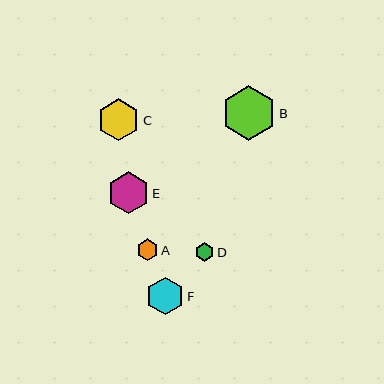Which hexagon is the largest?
Hexagon B is the largest with a size of approximately 54 pixels.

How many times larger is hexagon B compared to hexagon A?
Hexagon B is approximately 2.5 times the size of hexagon A.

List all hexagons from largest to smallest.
From largest to smallest: B, C, E, F, A, D.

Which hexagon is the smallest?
Hexagon D is the smallest with a size of approximately 19 pixels.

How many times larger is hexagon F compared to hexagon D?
Hexagon F is approximately 2.0 times the size of hexagon D.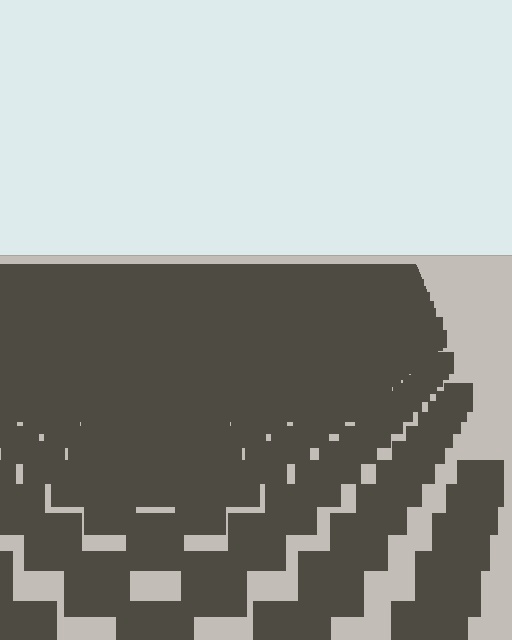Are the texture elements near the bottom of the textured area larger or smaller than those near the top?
Larger. Near the bottom, elements are closer to the viewer and appear at a bigger on-screen size.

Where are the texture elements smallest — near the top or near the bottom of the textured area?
Near the top.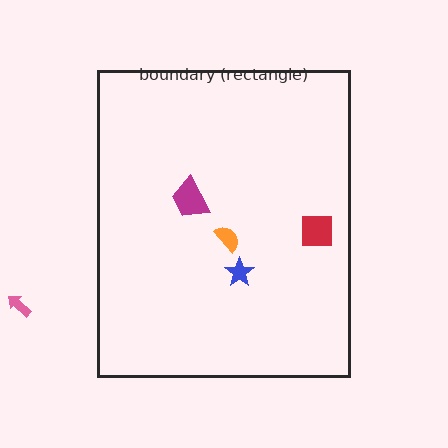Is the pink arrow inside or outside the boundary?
Outside.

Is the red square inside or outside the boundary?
Inside.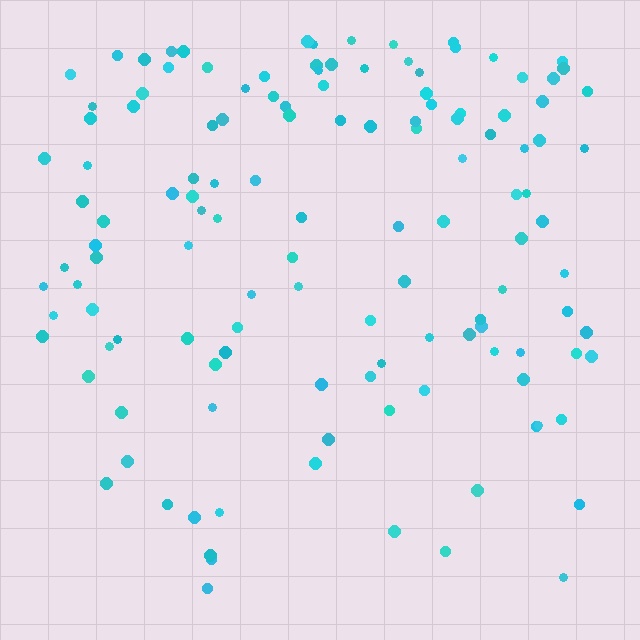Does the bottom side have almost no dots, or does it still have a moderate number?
Still a moderate number, just noticeably fewer than the top.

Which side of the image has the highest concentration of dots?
The top.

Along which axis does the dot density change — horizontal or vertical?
Vertical.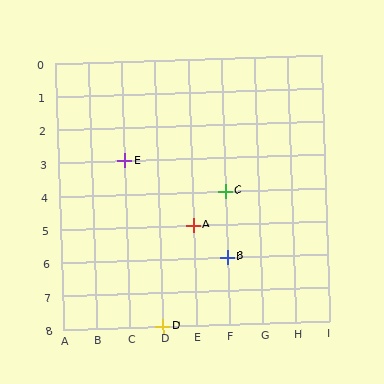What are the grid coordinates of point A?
Point A is at grid coordinates (E, 5).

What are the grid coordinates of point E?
Point E is at grid coordinates (C, 3).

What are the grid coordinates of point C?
Point C is at grid coordinates (F, 4).